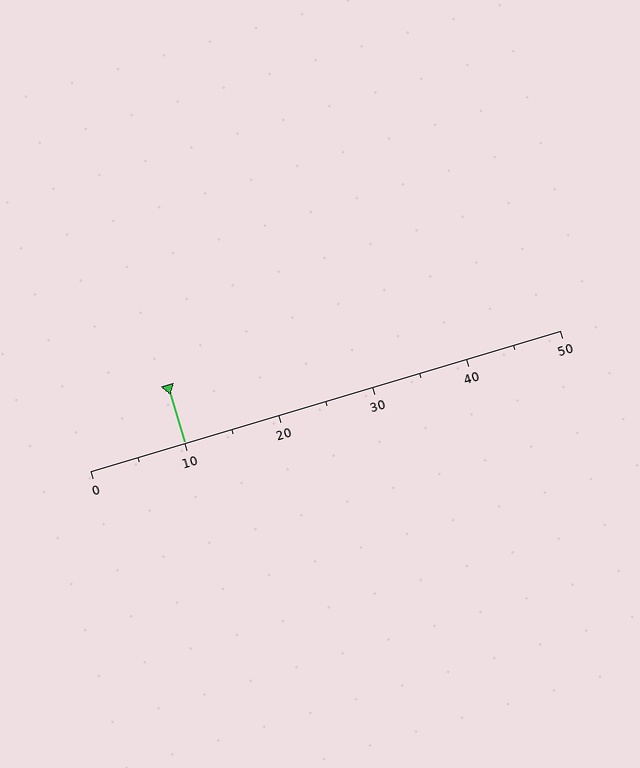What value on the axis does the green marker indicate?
The marker indicates approximately 10.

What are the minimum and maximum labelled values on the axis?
The axis runs from 0 to 50.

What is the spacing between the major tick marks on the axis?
The major ticks are spaced 10 apart.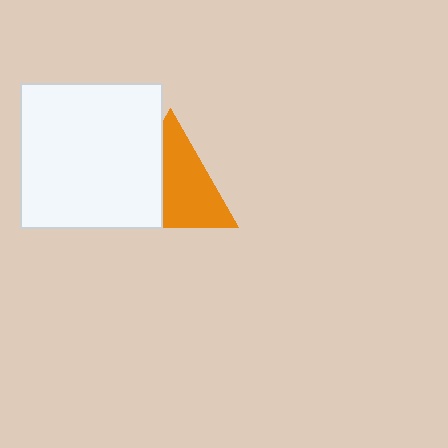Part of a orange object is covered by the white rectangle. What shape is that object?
It is a triangle.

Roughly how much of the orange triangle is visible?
About half of it is visible (roughly 59%).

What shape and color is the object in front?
The object in front is a white rectangle.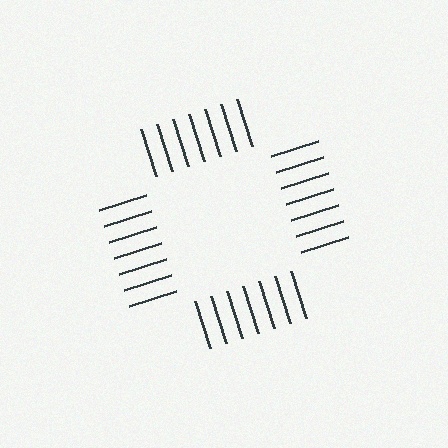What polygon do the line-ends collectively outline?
An illusory square — the line segments terminate on its edges but no continuous stroke is drawn.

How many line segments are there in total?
28 — 7 along each of the 4 edges.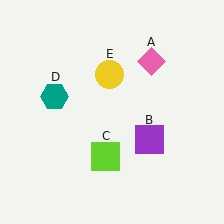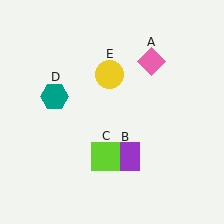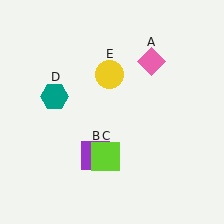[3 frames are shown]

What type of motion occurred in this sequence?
The purple square (object B) rotated clockwise around the center of the scene.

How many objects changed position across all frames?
1 object changed position: purple square (object B).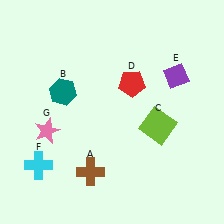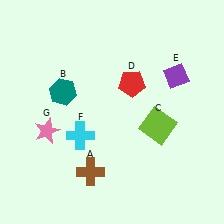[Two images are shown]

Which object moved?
The cyan cross (F) moved right.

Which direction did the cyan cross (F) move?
The cyan cross (F) moved right.